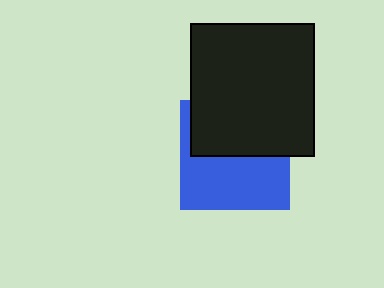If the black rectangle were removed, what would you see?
You would see the complete blue square.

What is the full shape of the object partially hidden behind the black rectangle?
The partially hidden object is a blue square.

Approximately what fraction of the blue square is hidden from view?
Roughly 48% of the blue square is hidden behind the black rectangle.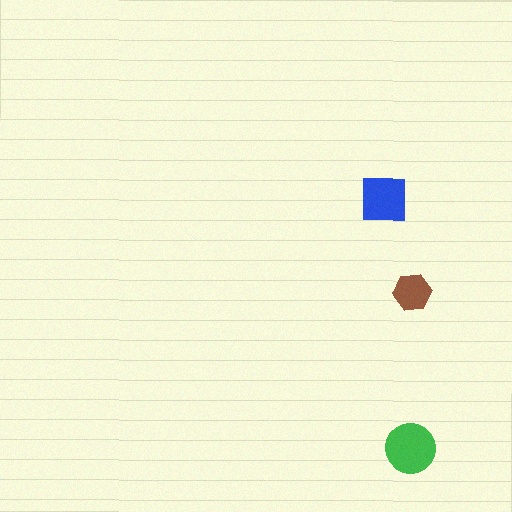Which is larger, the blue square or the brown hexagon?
The blue square.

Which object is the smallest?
The brown hexagon.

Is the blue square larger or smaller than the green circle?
Smaller.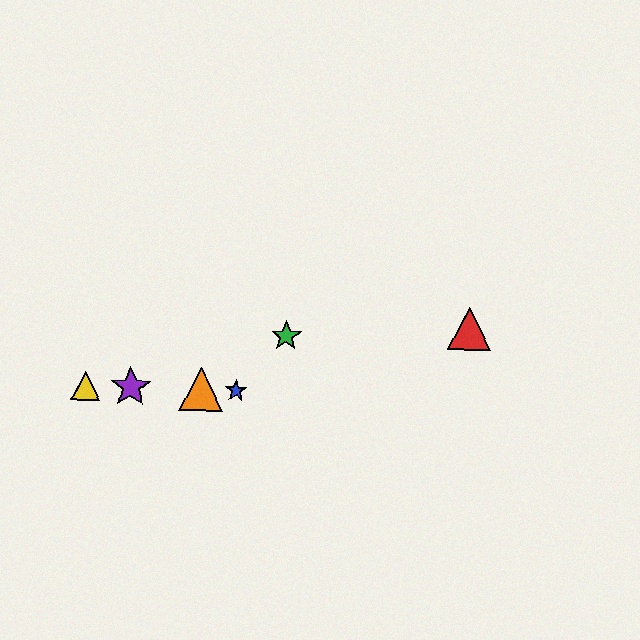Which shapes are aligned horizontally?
The blue star, the yellow triangle, the purple star, the orange triangle are aligned horizontally.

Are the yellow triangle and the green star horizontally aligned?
No, the yellow triangle is at y≈386 and the green star is at y≈336.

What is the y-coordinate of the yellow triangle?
The yellow triangle is at y≈386.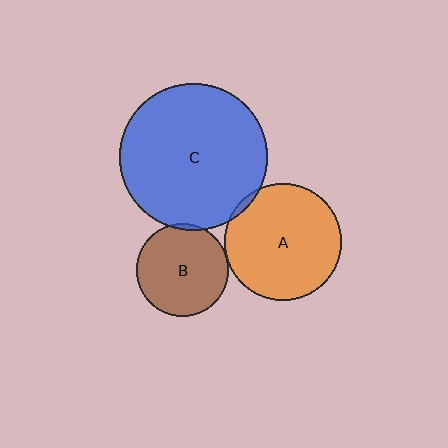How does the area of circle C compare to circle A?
Approximately 1.6 times.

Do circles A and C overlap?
Yes.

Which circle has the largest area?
Circle C (blue).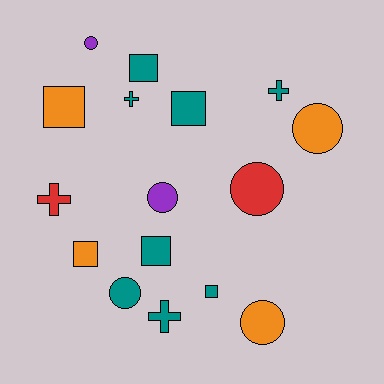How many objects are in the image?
There are 16 objects.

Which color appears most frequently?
Teal, with 8 objects.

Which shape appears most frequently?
Square, with 6 objects.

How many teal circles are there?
There is 1 teal circle.